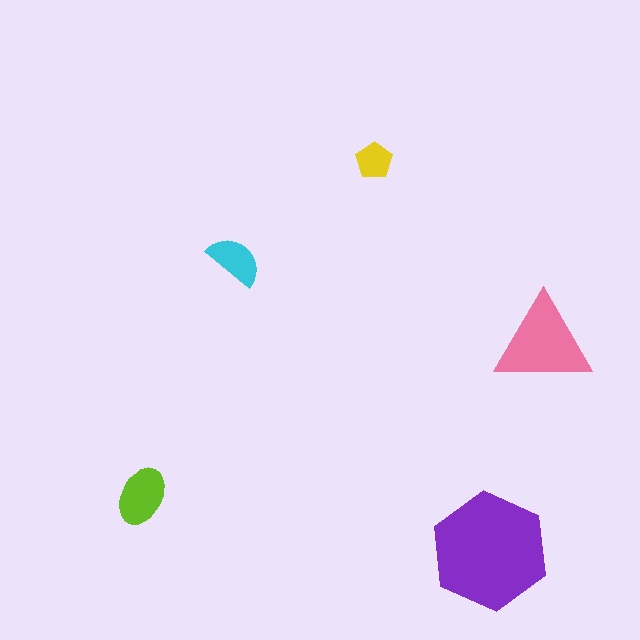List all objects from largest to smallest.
The purple hexagon, the pink triangle, the lime ellipse, the cyan semicircle, the yellow pentagon.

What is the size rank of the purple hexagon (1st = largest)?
1st.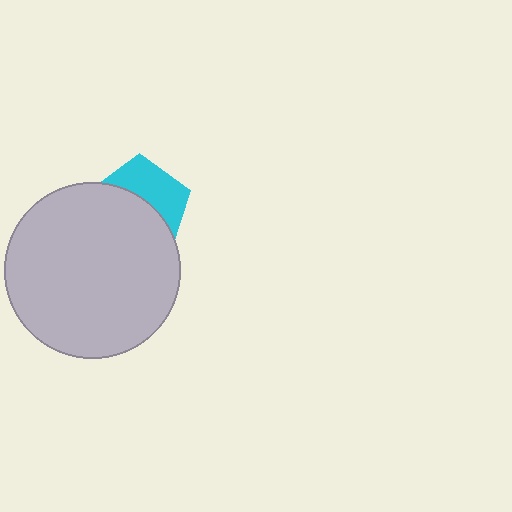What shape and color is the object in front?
The object in front is a light gray circle.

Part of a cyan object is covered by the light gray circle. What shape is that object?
It is a pentagon.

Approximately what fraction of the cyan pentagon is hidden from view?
Roughly 57% of the cyan pentagon is hidden behind the light gray circle.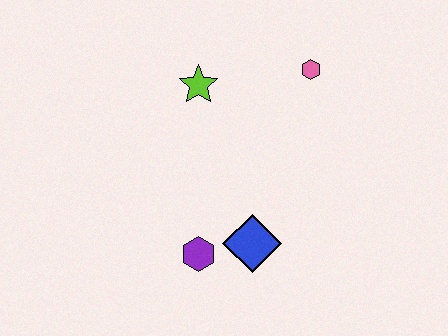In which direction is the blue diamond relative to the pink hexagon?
The blue diamond is below the pink hexagon.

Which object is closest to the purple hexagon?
The blue diamond is closest to the purple hexagon.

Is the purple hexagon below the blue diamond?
Yes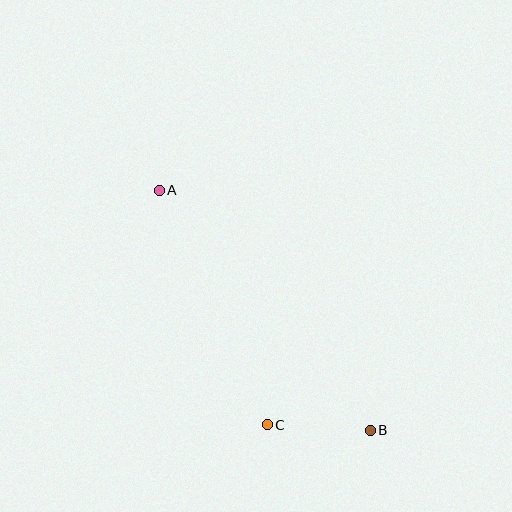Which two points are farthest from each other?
Points A and B are farthest from each other.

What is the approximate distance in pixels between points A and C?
The distance between A and C is approximately 258 pixels.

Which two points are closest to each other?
Points B and C are closest to each other.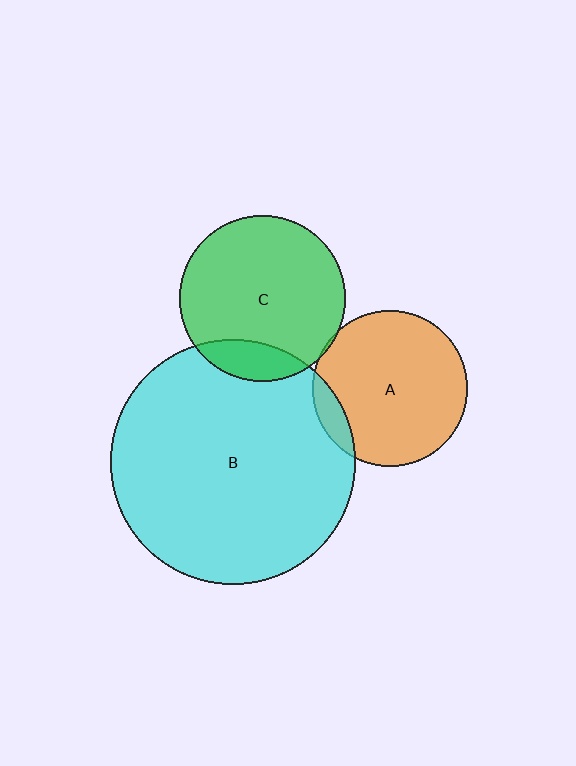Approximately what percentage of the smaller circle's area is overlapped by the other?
Approximately 5%.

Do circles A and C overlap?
Yes.